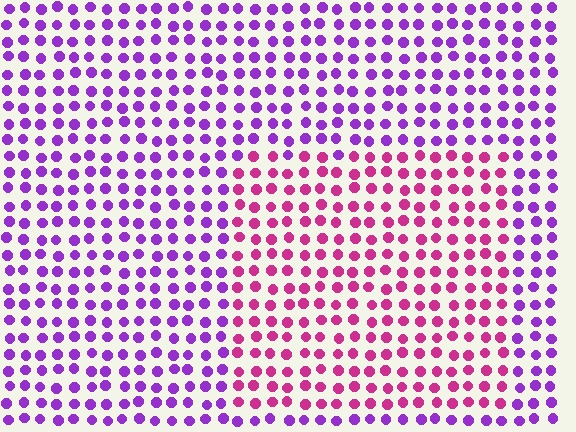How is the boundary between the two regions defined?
The boundary is defined purely by a slight shift in hue (about 44 degrees). Spacing, size, and orientation are identical on both sides.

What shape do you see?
I see a rectangle.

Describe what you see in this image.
The image is filled with small purple elements in a uniform arrangement. A rectangle-shaped region is visible where the elements are tinted to a slightly different hue, forming a subtle color boundary.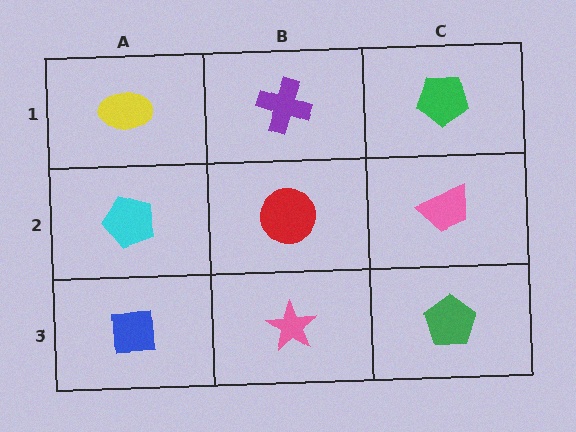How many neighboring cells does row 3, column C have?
2.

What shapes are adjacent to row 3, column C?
A pink trapezoid (row 2, column C), a pink star (row 3, column B).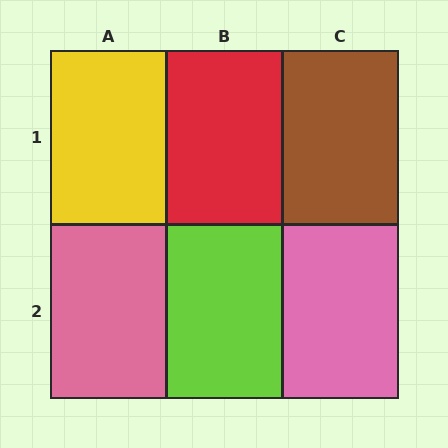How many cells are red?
1 cell is red.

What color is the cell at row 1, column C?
Brown.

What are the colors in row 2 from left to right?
Pink, lime, pink.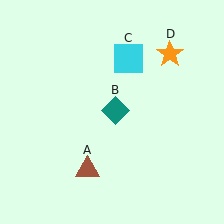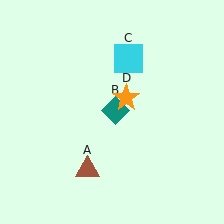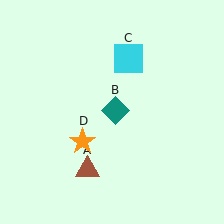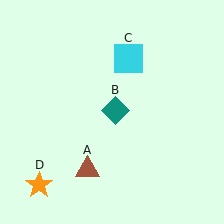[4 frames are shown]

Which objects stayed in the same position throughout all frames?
Brown triangle (object A) and teal diamond (object B) and cyan square (object C) remained stationary.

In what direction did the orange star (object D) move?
The orange star (object D) moved down and to the left.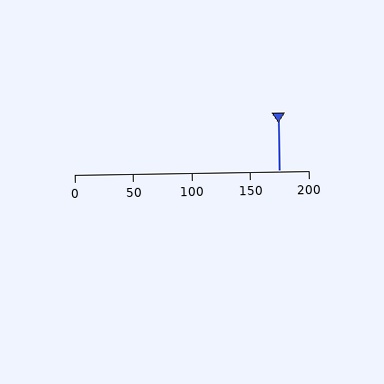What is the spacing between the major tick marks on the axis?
The major ticks are spaced 50 apart.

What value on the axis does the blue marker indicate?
The marker indicates approximately 175.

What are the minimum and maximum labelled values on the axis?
The axis runs from 0 to 200.